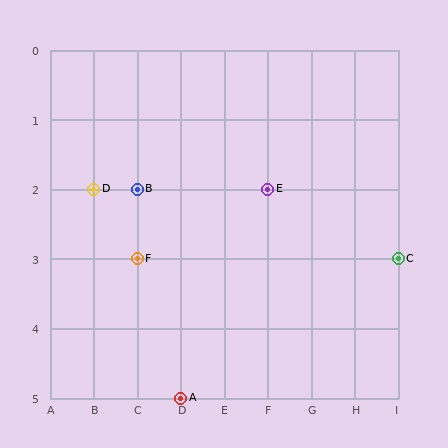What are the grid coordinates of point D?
Point D is at grid coordinates (B, 2).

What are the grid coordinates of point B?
Point B is at grid coordinates (C, 2).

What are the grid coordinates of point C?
Point C is at grid coordinates (I, 3).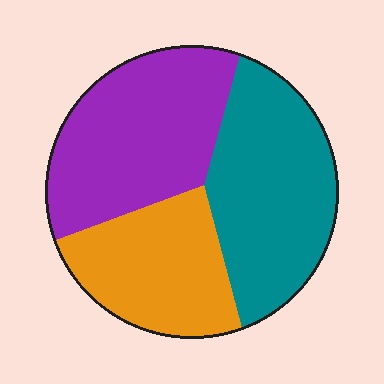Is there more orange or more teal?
Teal.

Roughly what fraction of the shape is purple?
Purple takes up about three eighths (3/8) of the shape.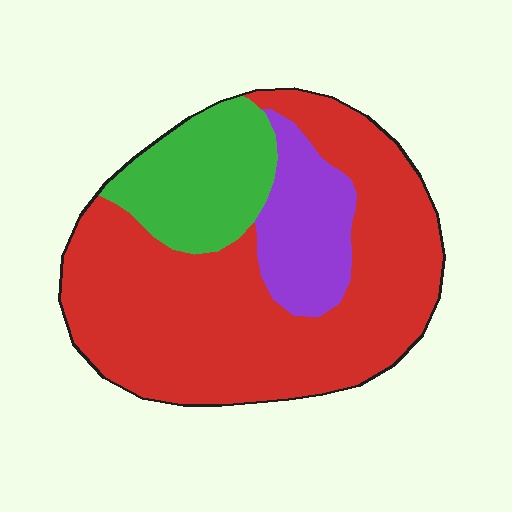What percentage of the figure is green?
Green covers about 20% of the figure.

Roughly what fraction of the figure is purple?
Purple covers about 15% of the figure.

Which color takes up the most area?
Red, at roughly 65%.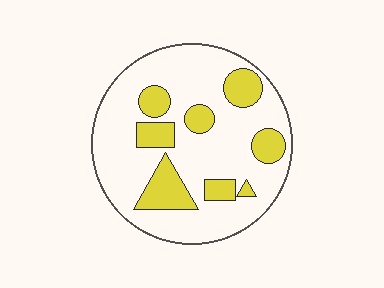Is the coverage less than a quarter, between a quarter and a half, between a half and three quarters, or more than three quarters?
Less than a quarter.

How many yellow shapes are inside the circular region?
8.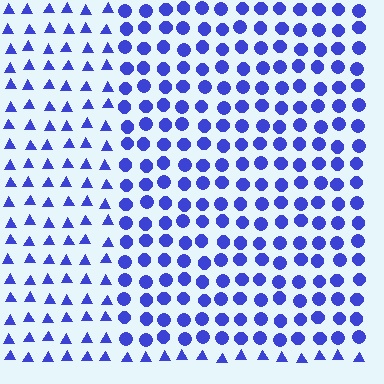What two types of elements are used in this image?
The image uses circles inside the rectangle region and triangles outside it.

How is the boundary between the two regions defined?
The boundary is defined by a change in element shape: circles inside vs. triangles outside. All elements share the same color and spacing.